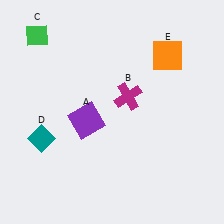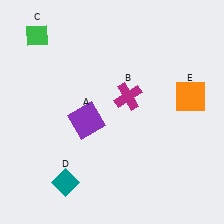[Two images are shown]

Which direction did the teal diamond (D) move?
The teal diamond (D) moved down.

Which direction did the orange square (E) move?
The orange square (E) moved down.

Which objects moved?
The objects that moved are: the teal diamond (D), the orange square (E).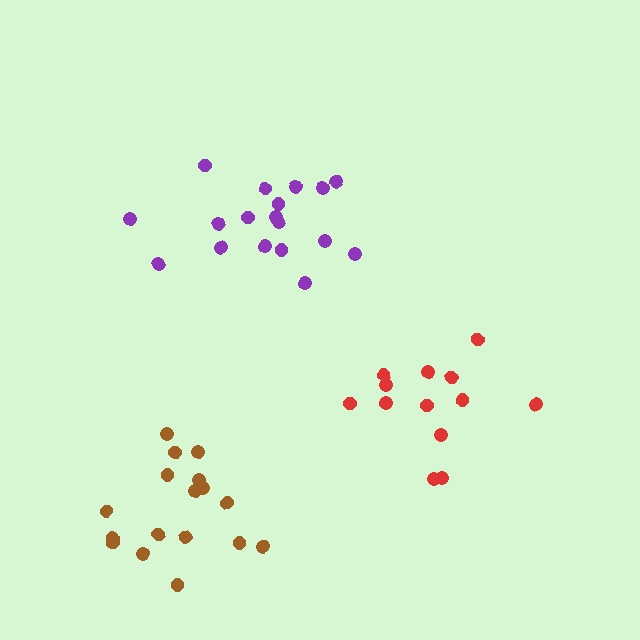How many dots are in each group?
Group 1: 13 dots, Group 2: 17 dots, Group 3: 18 dots (48 total).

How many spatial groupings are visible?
There are 3 spatial groupings.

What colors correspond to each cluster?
The clusters are colored: red, brown, purple.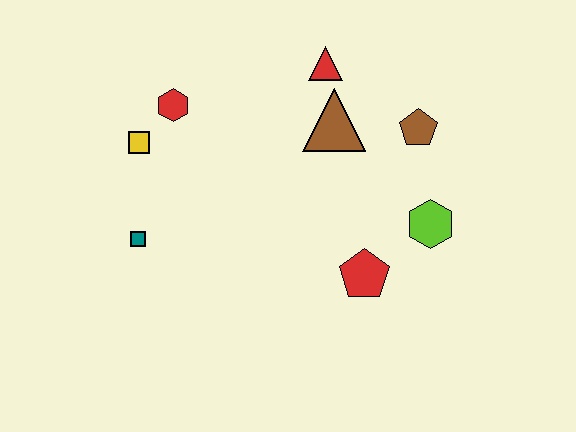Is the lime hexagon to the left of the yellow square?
No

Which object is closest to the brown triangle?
The red triangle is closest to the brown triangle.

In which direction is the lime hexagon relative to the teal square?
The lime hexagon is to the right of the teal square.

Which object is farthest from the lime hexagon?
The yellow square is farthest from the lime hexagon.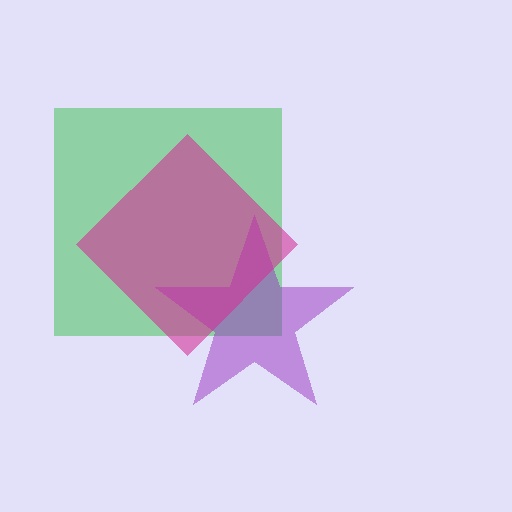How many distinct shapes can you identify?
There are 3 distinct shapes: a green square, a purple star, a magenta diamond.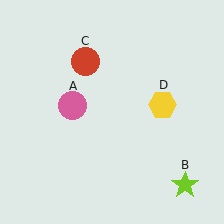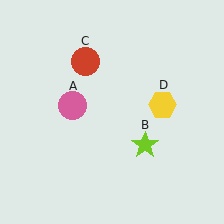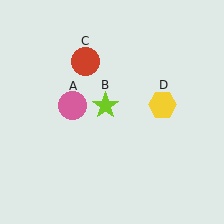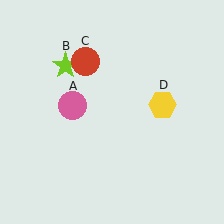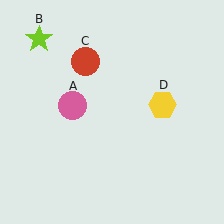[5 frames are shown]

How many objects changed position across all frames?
1 object changed position: lime star (object B).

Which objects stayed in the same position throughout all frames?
Pink circle (object A) and red circle (object C) and yellow hexagon (object D) remained stationary.